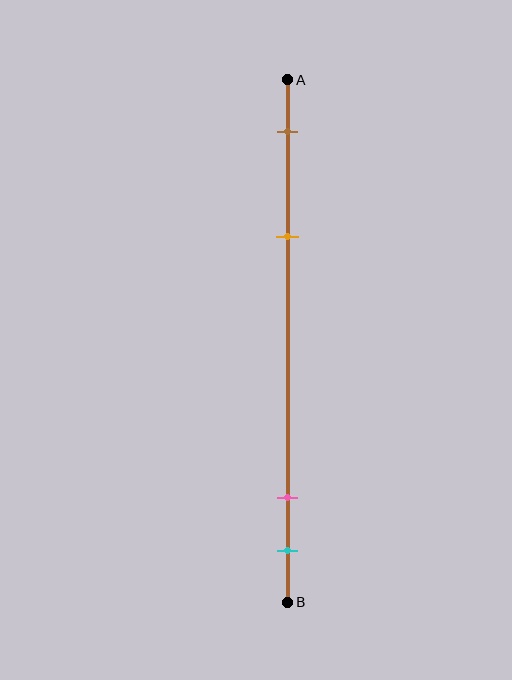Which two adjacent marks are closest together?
The pink and cyan marks are the closest adjacent pair.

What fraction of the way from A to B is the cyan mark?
The cyan mark is approximately 90% (0.9) of the way from A to B.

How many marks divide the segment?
There are 4 marks dividing the segment.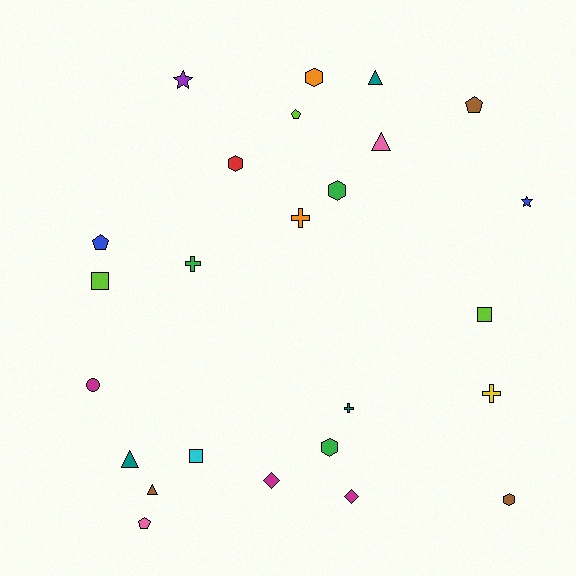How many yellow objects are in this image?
There is 1 yellow object.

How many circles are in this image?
There is 1 circle.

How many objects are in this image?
There are 25 objects.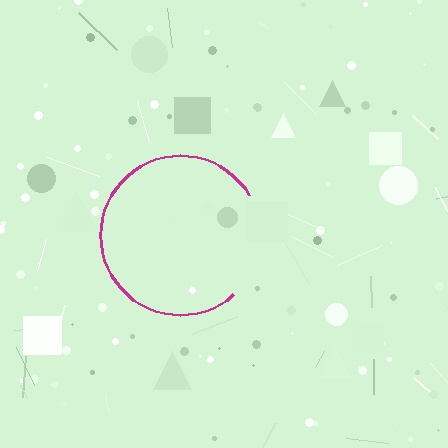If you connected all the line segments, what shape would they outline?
They would outline a circle.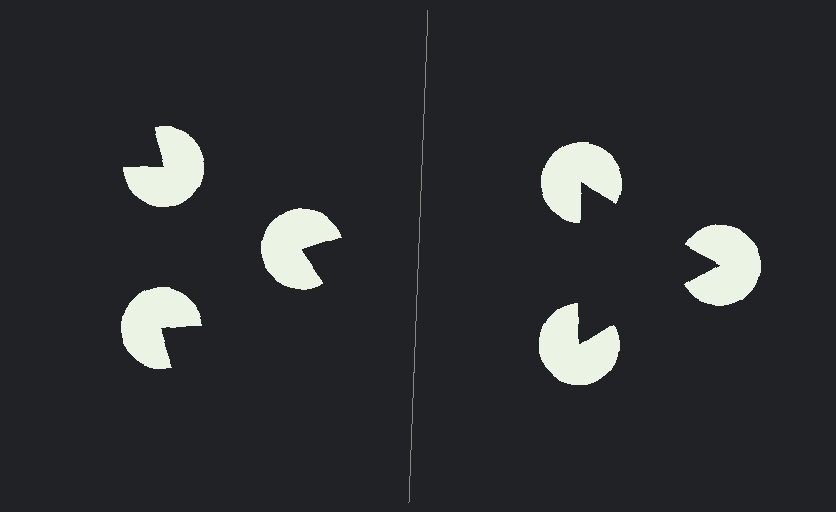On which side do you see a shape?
An illusory triangle appears on the right side. On the left side the wedge cuts are rotated, so no coherent shape forms.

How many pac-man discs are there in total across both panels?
6 — 3 on each side.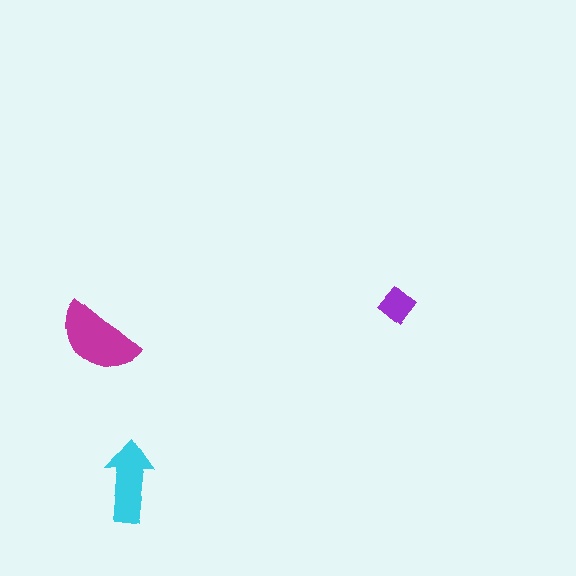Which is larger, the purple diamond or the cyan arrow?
The cyan arrow.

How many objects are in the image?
There are 3 objects in the image.